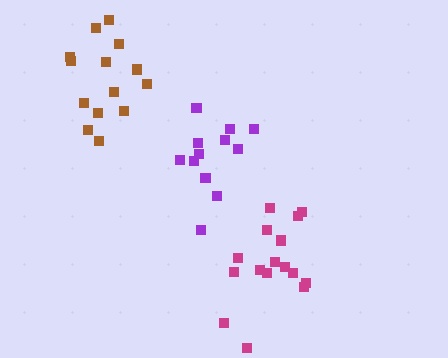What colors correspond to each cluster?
The clusters are colored: purple, brown, magenta.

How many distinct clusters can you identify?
There are 3 distinct clusters.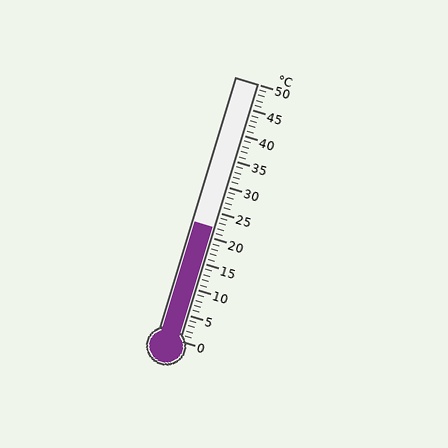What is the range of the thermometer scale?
The thermometer scale ranges from 0°C to 50°C.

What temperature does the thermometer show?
The thermometer shows approximately 22°C.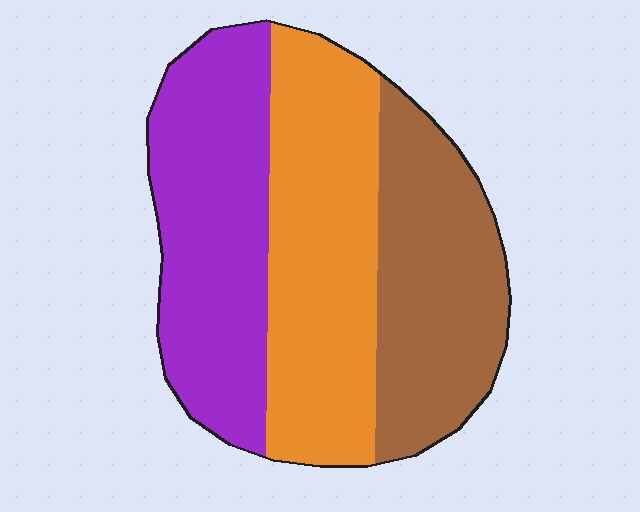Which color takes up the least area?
Brown, at roughly 30%.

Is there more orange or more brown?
Orange.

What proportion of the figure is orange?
Orange covers 36% of the figure.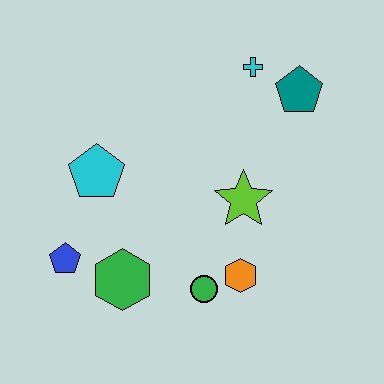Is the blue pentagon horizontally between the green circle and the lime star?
No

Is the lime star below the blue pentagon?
No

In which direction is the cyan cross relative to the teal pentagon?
The cyan cross is to the left of the teal pentagon.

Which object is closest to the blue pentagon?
The green hexagon is closest to the blue pentagon.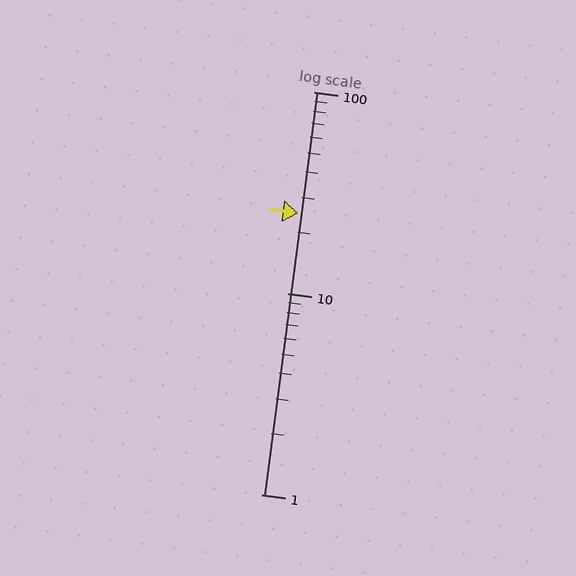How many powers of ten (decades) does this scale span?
The scale spans 2 decades, from 1 to 100.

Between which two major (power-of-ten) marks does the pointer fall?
The pointer is between 10 and 100.